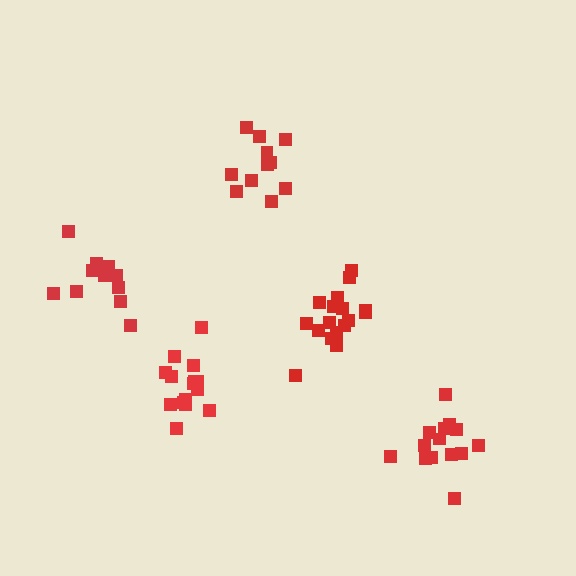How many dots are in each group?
Group 1: 17 dots, Group 2: 15 dots, Group 3: 11 dots, Group 4: 11 dots, Group 5: 14 dots (68 total).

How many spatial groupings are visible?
There are 5 spatial groupings.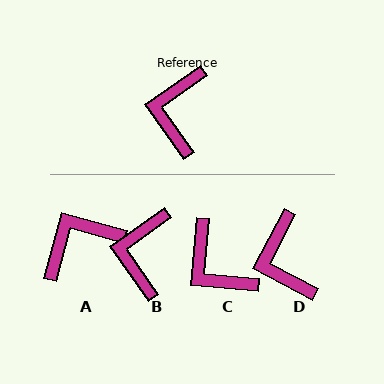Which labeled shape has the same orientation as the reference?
B.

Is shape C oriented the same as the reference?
No, it is off by about 50 degrees.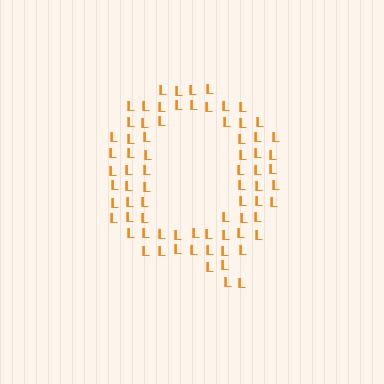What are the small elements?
The small elements are letter L's.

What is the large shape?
The large shape is the letter Q.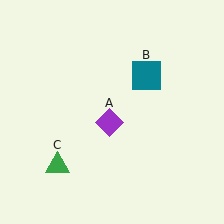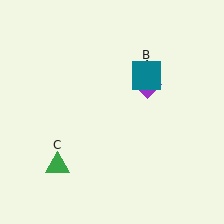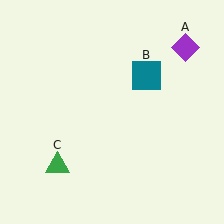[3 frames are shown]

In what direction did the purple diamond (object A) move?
The purple diamond (object A) moved up and to the right.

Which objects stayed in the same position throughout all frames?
Teal square (object B) and green triangle (object C) remained stationary.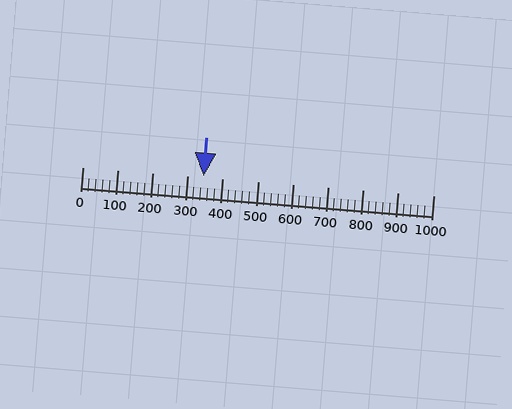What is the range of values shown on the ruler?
The ruler shows values from 0 to 1000.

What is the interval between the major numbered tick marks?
The major tick marks are spaced 100 units apart.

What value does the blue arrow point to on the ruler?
The blue arrow points to approximately 346.